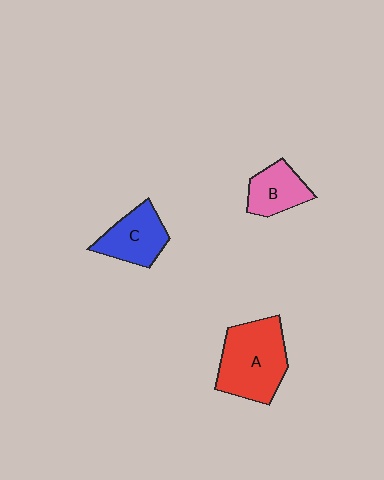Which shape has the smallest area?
Shape B (pink).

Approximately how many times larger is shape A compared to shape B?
Approximately 1.9 times.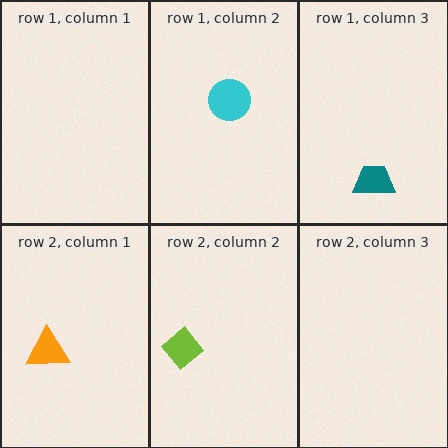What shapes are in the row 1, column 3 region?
The teal trapezoid.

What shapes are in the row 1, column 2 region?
The cyan circle.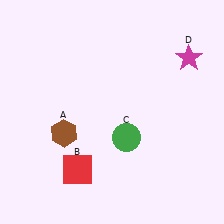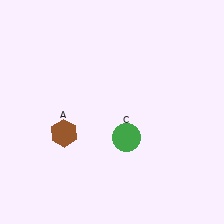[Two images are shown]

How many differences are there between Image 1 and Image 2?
There are 2 differences between the two images.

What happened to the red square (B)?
The red square (B) was removed in Image 2. It was in the bottom-left area of Image 1.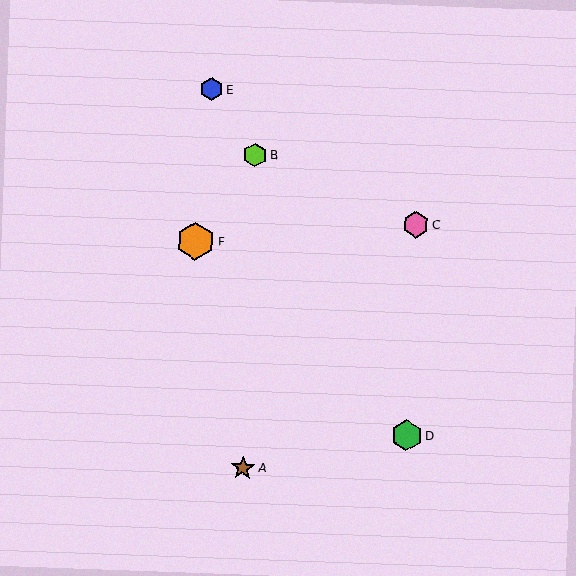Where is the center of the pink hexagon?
The center of the pink hexagon is at (416, 224).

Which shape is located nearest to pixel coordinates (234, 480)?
The brown star (labeled A) at (243, 468) is nearest to that location.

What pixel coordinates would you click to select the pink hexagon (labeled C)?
Click at (416, 224) to select the pink hexagon C.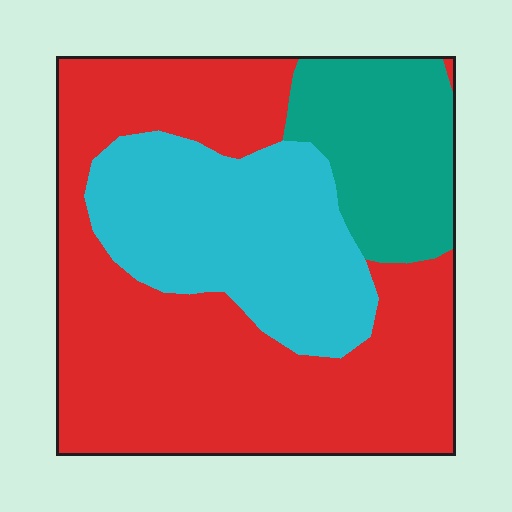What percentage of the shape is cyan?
Cyan takes up between a quarter and a half of the shape.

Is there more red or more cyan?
Red.